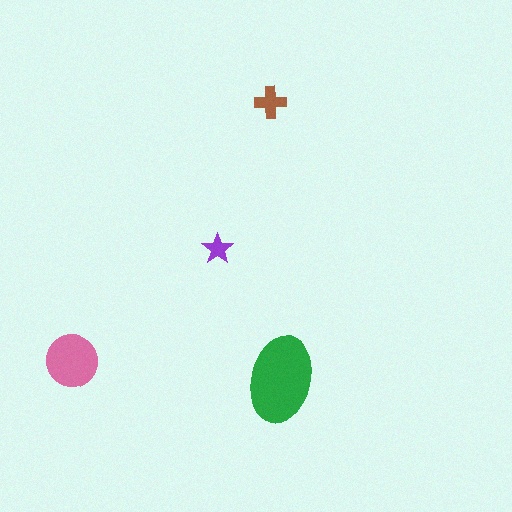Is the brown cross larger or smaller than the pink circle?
Smaller.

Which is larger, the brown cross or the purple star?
The brown cross.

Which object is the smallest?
The purple star.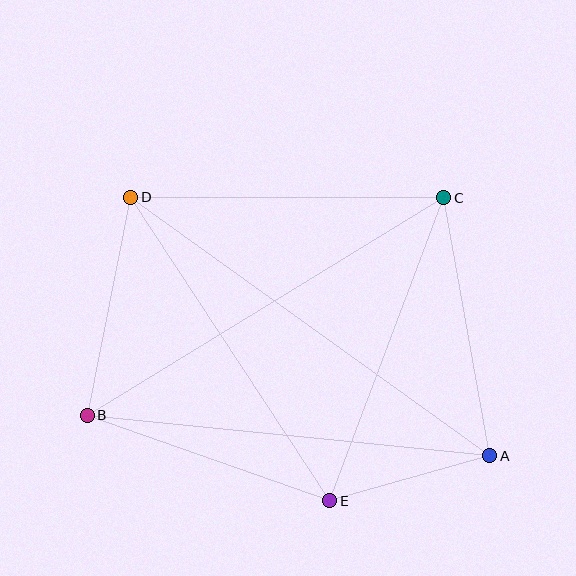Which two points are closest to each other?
Points A and E are closest to each other.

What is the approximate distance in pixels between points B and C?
The distance between B and C is approximately 418 pixels.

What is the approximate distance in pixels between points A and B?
The distance between A and B is approximately 404 pixels.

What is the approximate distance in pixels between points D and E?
The distance between D and E is approximately 363 pixels.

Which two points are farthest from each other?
Points A and D are farthest from each other.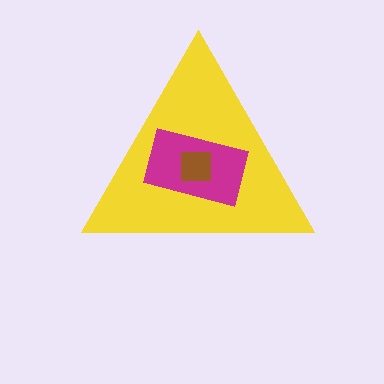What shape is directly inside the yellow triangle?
The magenta rectangle.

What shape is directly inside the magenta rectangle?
The brown square.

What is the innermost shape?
The brown square.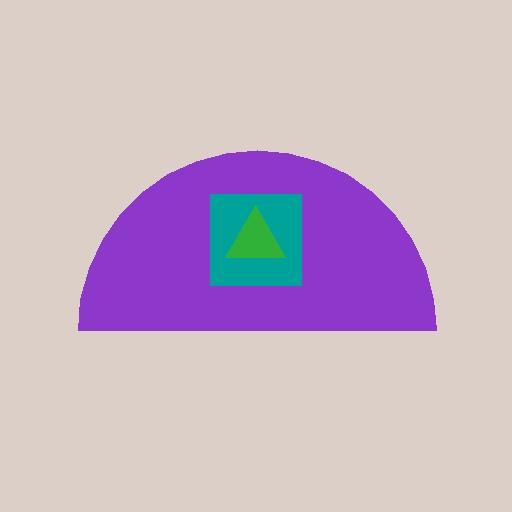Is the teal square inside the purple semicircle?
Yes.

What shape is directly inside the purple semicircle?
The teal square.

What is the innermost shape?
The green triangle.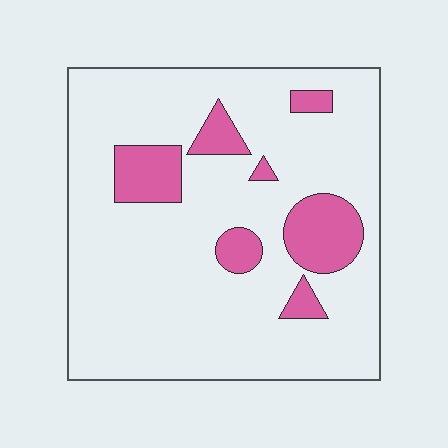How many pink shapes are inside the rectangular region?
7.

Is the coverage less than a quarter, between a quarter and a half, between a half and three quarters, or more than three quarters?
Less than a quarter.